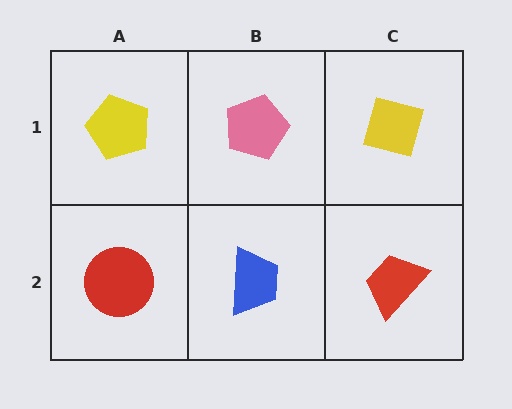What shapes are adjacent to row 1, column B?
A blue trapezoid (row 2, column B), a yellow pentagon (row 1, column A), a yellow square (row 1, column C).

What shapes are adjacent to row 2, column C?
A yellow square (row 1, column C), a blue trapezoid (row 2, column B).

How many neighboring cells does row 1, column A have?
2.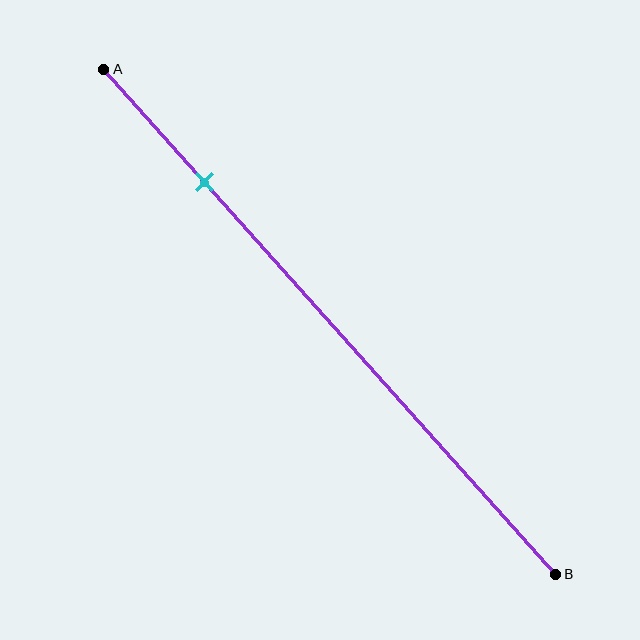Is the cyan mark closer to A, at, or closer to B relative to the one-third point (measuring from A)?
The cyan mark is closer to point A than the one-third point of segment AB.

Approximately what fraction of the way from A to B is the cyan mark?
The cyan mark is approximately 20% of the way from A to B.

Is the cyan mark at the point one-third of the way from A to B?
No, the mark is at about 20% from A, not at the 33% one-third point.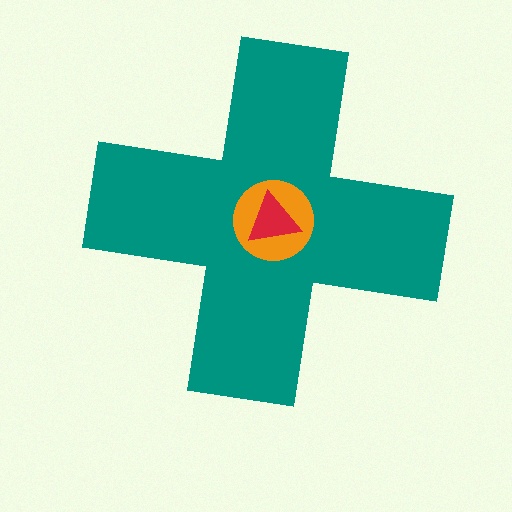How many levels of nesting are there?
3.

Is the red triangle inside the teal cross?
Yes.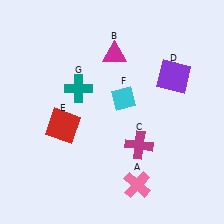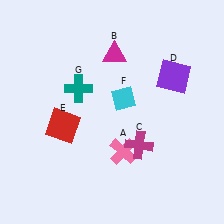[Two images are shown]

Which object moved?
The pink cross (A) moved up.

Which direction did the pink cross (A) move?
The pink cross (A) moved up.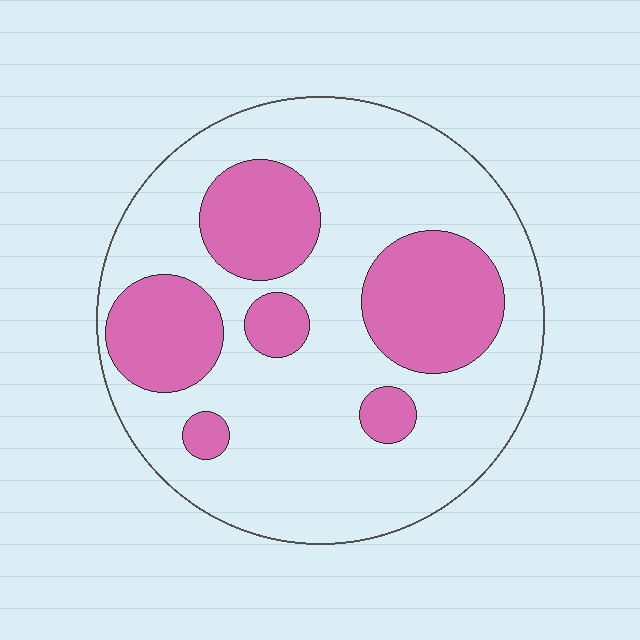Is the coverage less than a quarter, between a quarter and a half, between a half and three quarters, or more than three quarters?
Between a quarter and a half.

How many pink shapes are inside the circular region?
6.